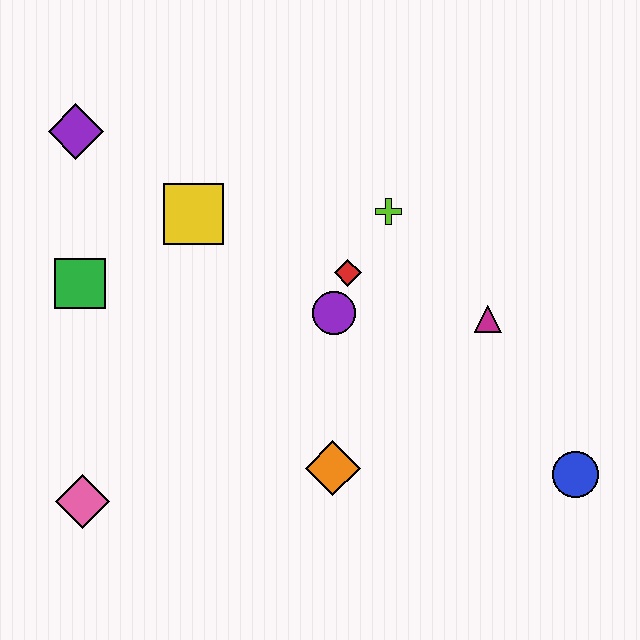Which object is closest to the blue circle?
The magenta triangle is closest to the blue circle.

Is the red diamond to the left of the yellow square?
No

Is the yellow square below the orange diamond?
No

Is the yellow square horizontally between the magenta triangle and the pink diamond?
Yes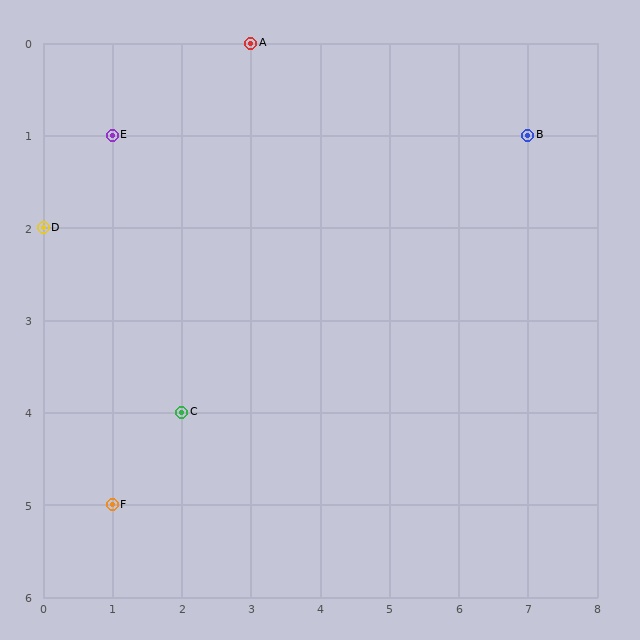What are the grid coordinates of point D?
Point D is at grid coordinates (0, 2).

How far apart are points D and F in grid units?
Points D and F are 1 column and 3 rows apart (about 3.2 grid units diagonally).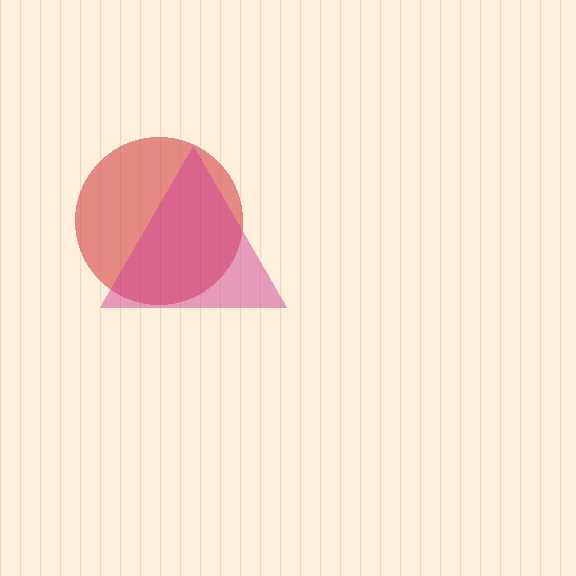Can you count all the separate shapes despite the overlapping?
Yes, there are 2 separate shapes.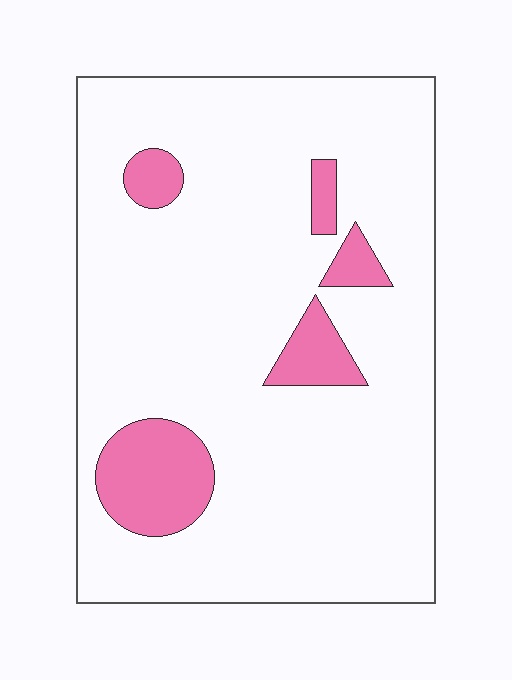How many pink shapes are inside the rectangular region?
5.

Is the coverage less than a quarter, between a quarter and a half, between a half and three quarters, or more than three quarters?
Less than a quarter.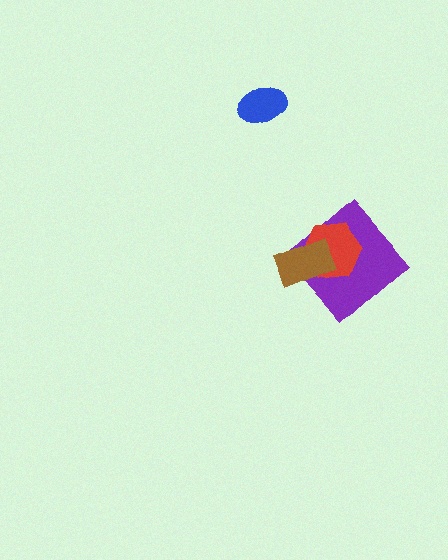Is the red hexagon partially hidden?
Yes, it is partially covered by another shape.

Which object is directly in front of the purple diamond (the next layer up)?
The red hexagon is directly in front of the purple diamond.